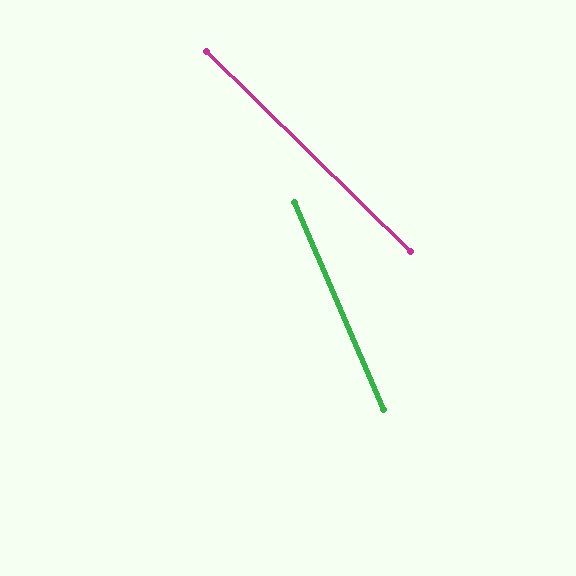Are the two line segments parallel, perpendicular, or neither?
Neither parallel nor perpendicular — they differ by about 23°.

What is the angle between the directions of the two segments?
Approximately 23 degrees.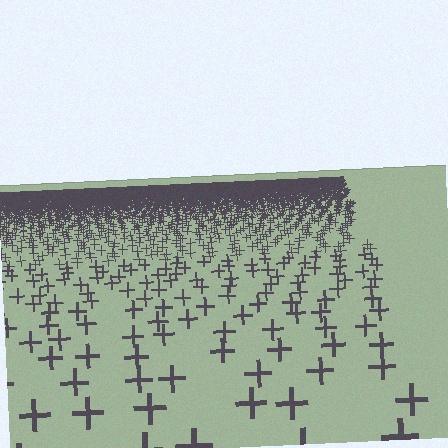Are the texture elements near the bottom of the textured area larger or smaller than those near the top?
Larger. Near the bottom, elements are closer to the viewer and appear at a bigger on-screen size.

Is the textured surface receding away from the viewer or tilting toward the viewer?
The surface is receding away from the viewer. Texture elements get smaller and denser toward the top.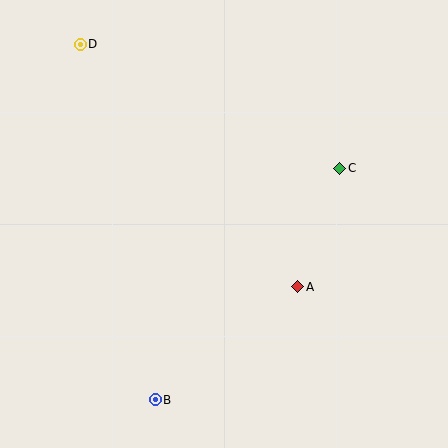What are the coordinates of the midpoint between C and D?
The midpoint between C and D is at (210, 106).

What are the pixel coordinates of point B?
Point B is at (155, 400).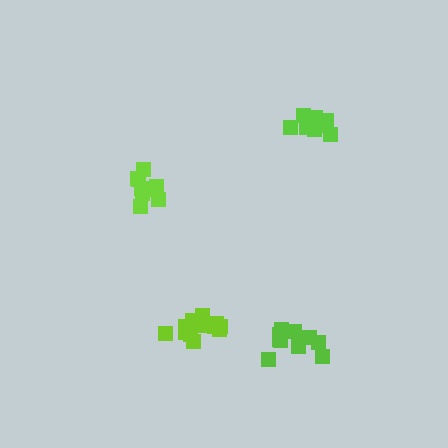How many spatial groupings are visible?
There are 4 spatial groupings.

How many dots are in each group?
Group 1: 9 dots, Group 2: 10 dots, Group 3: 14 dots, Group 4: 10 dots (43 total).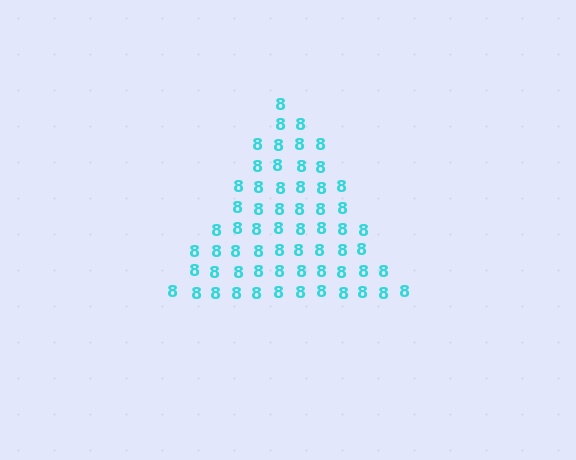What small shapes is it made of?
It is made of small digit 8's.